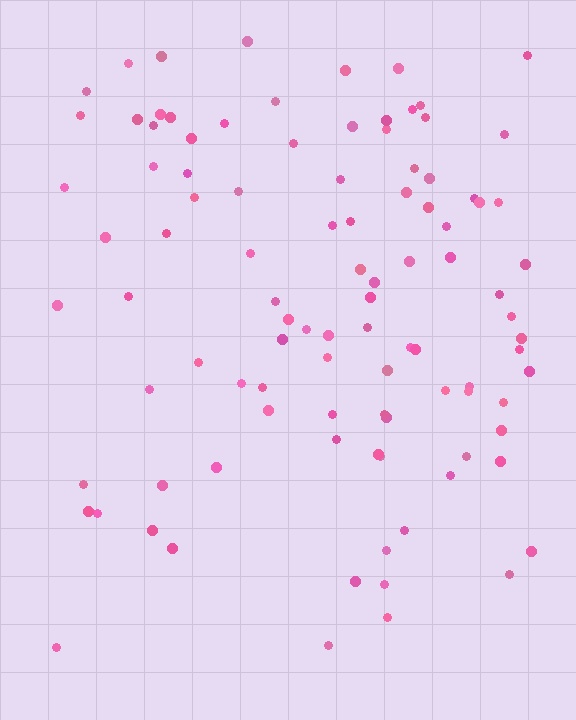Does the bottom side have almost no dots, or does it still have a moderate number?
Still a moderate number, just noticeably fewer than the top.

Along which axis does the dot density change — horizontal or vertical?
Vertical.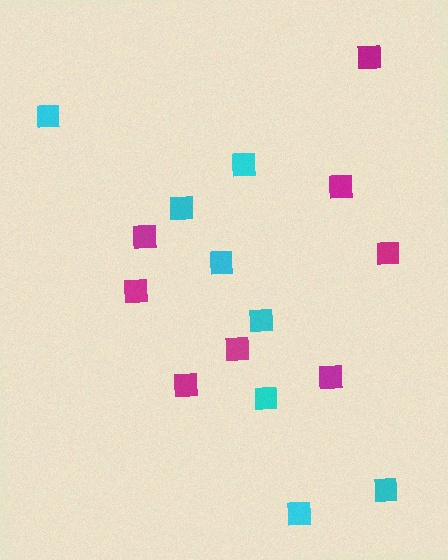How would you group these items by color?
There are 2 groups: one group of cyan squares (8) and one group of magenta squares (8).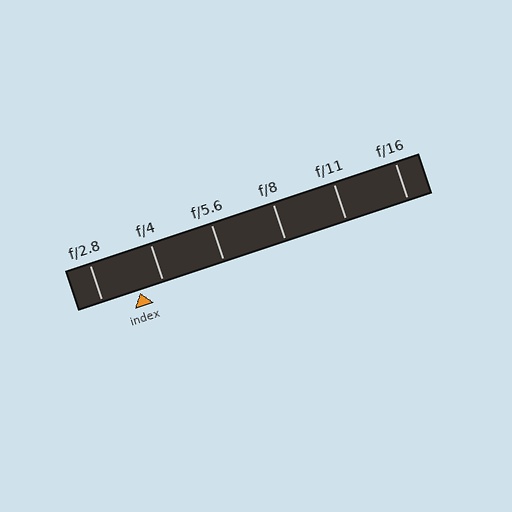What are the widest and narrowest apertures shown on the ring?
The widest aperture shown is f/2.8 and the narrowest is f/16.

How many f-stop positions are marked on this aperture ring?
There are 6 f-stop positions marked.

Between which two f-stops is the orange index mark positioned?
The index mark is between f/2.8 and f/4.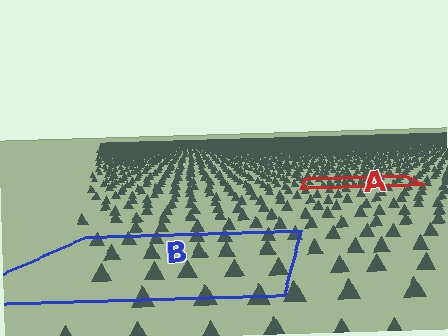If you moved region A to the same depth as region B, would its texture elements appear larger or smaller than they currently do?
They would appear larger. At a closer depth, the same texture elements are projected at a bigger on-screen size.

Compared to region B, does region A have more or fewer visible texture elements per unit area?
Region A has more texture elements per unit area — they are packed more densely because it is farther away.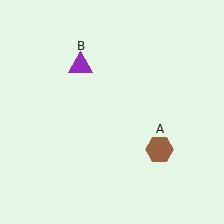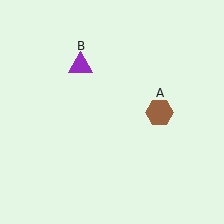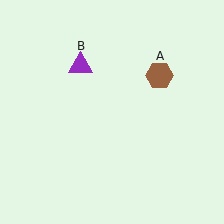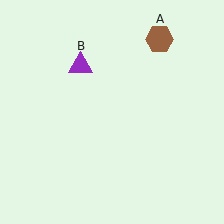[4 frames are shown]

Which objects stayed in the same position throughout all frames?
Purple triangle (object B) remained stationary.